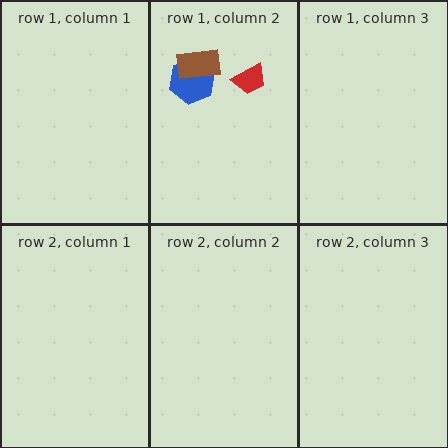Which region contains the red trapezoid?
The row 1, column 2 region.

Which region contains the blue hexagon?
The row 1, column 2 region.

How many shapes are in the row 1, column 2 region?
3.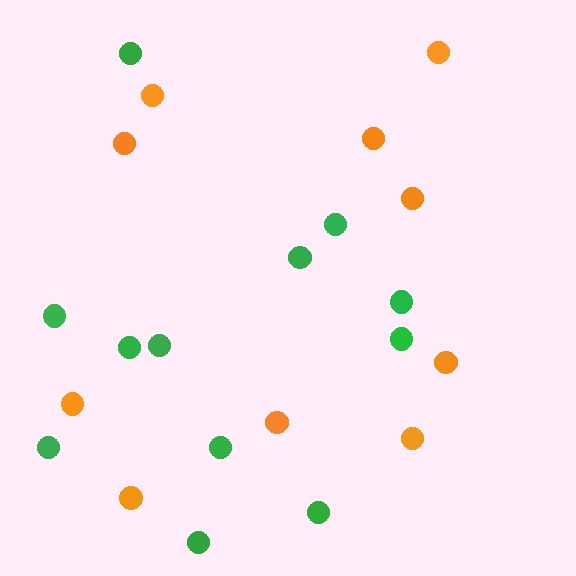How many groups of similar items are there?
There are 2 groups: one group of green circles (12) and one group of orange circles (10).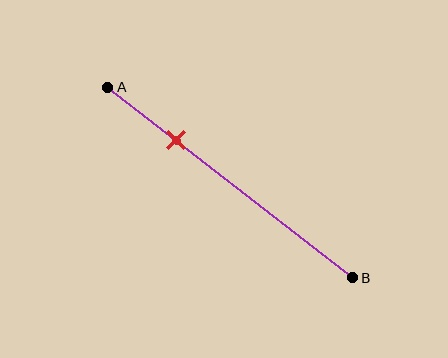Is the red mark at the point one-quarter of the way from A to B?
Yes, the mark is approximately at the one-quarter point.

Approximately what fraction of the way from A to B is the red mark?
The red mark is approximately 30% of the way from A to B.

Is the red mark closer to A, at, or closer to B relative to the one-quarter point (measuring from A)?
The red mark is approximately at the one-quarter point of segment AB.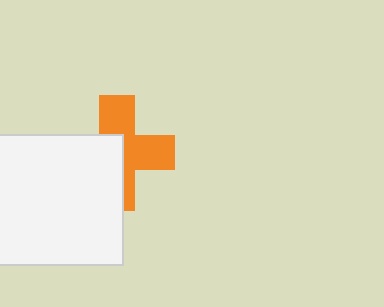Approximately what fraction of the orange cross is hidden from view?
Roughly 47% of the orange cross is hidden behind the white square.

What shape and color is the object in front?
The object in front is a white square.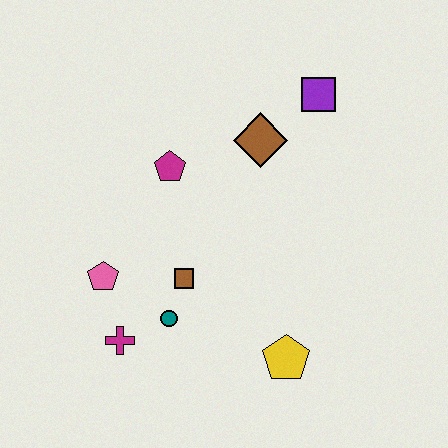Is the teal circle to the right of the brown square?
No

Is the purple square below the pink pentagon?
No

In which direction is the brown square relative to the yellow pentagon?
The brown square is to the left of the yellow pentagon.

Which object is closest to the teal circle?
The brown square is closest to the teal circle.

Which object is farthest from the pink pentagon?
The purple square is farthest from the pink pentagon.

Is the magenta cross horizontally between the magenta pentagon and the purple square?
No